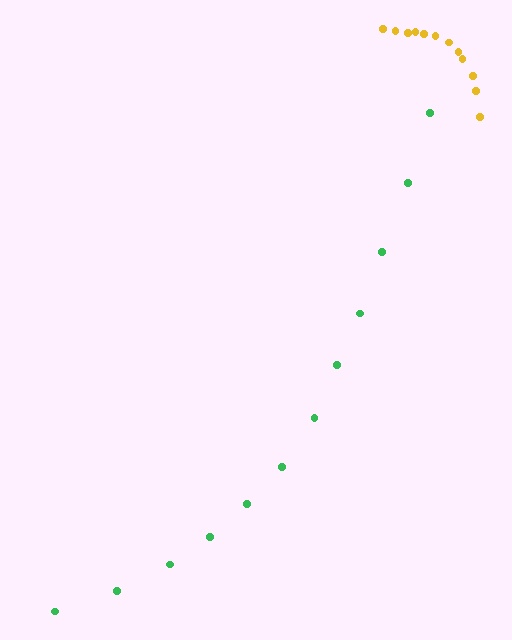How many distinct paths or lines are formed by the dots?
There are 2 distinct paths.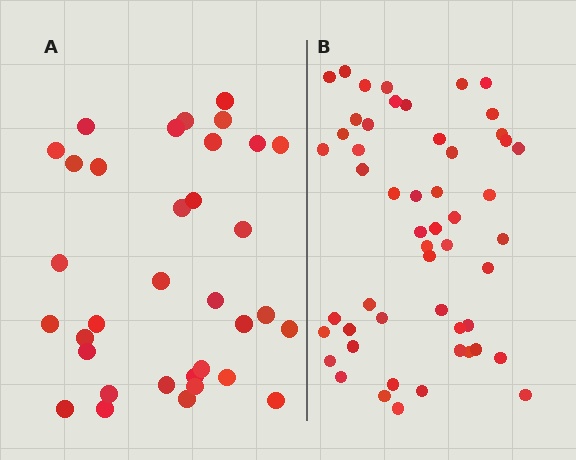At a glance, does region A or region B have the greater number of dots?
Region B (the right region) has more dots.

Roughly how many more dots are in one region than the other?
Region B has approximately 20 more dots than region A.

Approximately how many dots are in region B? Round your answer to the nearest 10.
About 50 dots. (The exact count is 52, which rounds to 50.)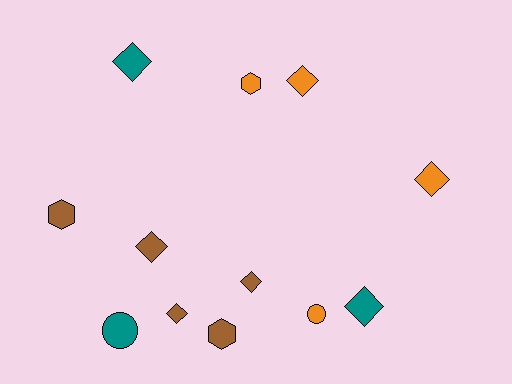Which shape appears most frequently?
Diamond, with 7 objects.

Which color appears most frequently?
Brown, with 5 objects.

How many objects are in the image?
There are 12 objects.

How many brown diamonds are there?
There are 3 brown diamonds.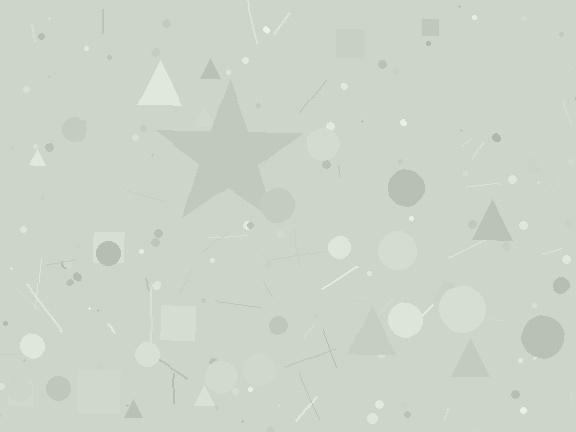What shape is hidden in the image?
A star is hidden in the image.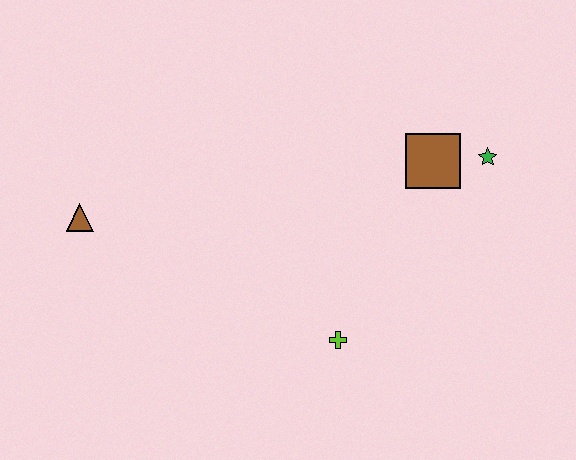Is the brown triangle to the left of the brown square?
Yes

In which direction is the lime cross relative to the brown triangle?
The lime cross is to the right of the brown triangle.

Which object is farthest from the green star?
The brown triangle is farthest from the green star.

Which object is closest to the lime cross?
The brown square is closest to the lime cross.